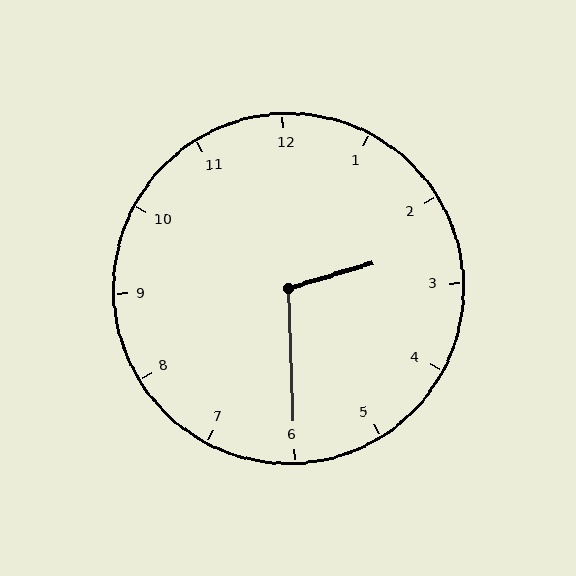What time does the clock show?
2:30.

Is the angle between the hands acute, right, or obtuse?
It is obtuse.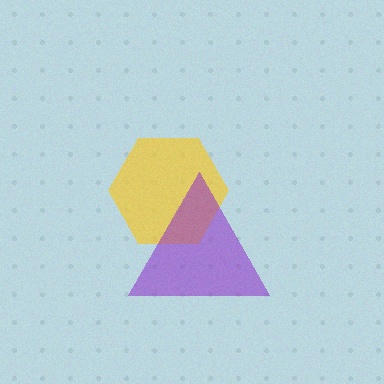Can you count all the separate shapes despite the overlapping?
Yes, there are 2 separate shapes.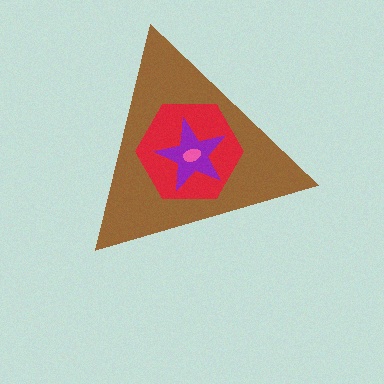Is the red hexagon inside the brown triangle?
Yes.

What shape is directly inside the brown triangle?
The red hexagon.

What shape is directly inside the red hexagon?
The purple star.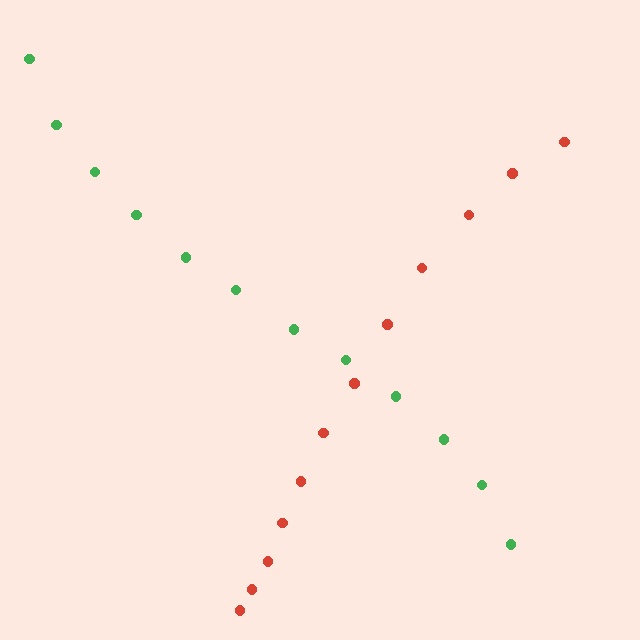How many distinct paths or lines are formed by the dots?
There are 2 distinct paths.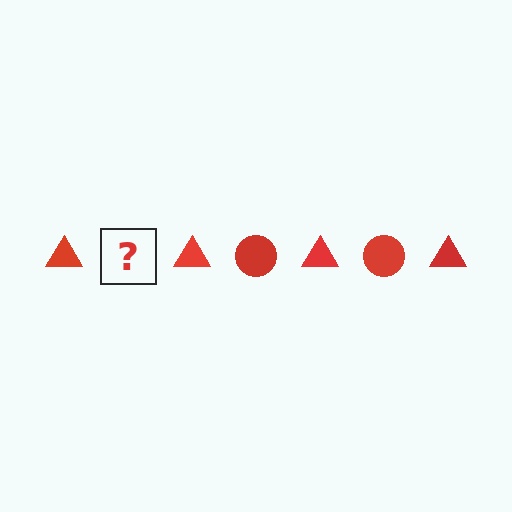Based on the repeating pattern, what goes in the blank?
The blank should be a red circle.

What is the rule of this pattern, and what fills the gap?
The rule is that the pattern cycles through triangle, circle shapes in red. The gap should be filled with a red circle.